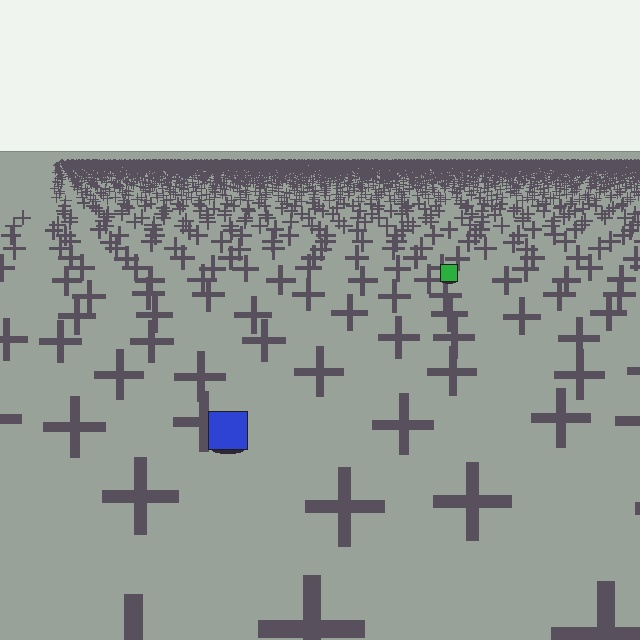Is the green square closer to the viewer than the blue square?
No. The blue square is closer — you can tell from the texture gradient: the ground texture is coarser near it.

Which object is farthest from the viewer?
The green square is farthest from the viewer. It appears smaller and the ground texture around it is denser.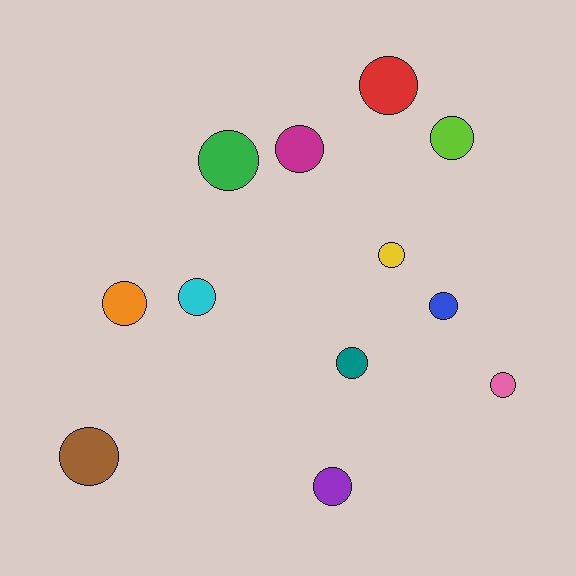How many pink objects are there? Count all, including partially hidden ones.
There is 1 pink object.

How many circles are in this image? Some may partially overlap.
There are 12 circles.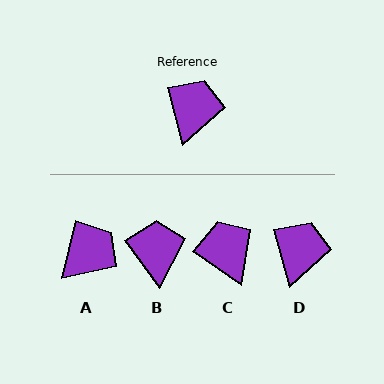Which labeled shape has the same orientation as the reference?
D.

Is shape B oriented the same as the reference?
No, it is off by about 21 degrees.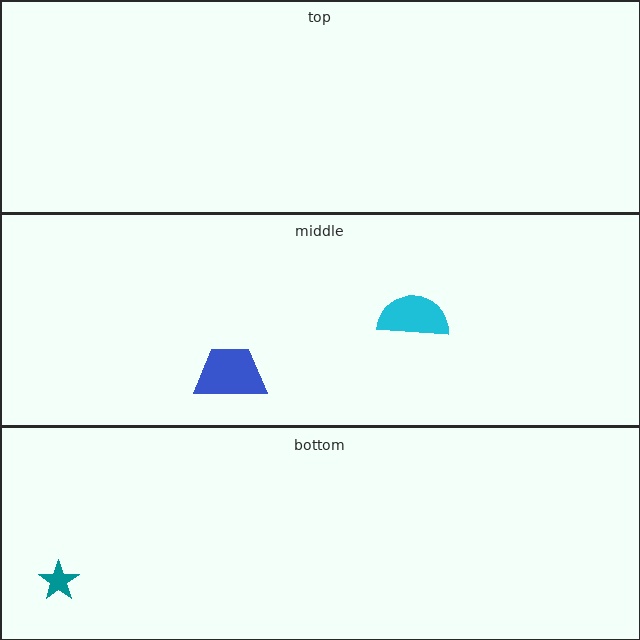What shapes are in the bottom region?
The teal star.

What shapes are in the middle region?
The cyan semicircle, the blue trapezoid.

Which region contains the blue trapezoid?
The middle region.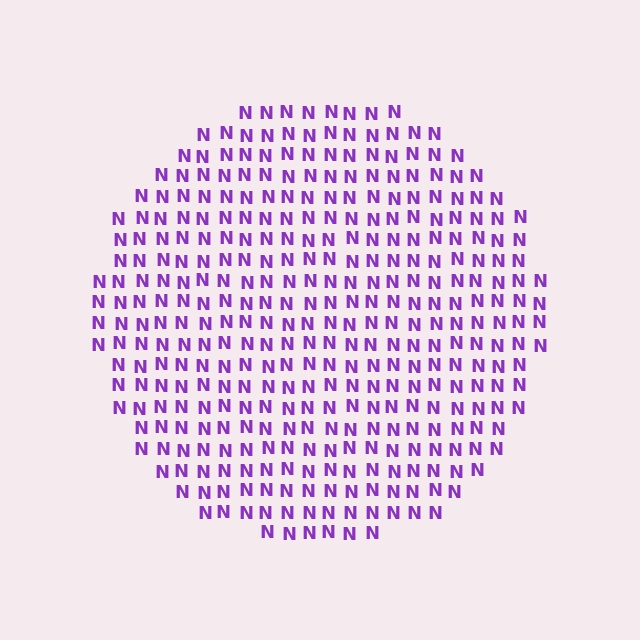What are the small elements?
The small elements are letter N's.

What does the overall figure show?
The overall figure shows a circle.